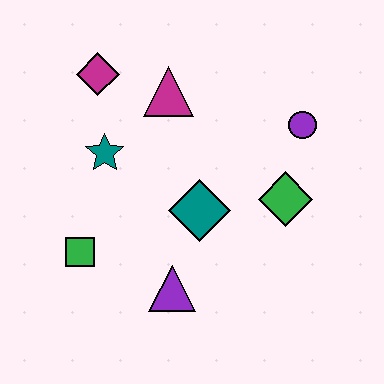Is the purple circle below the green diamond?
No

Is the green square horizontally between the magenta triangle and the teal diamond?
No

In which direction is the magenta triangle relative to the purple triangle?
The magenta triangle is above the purple triangle.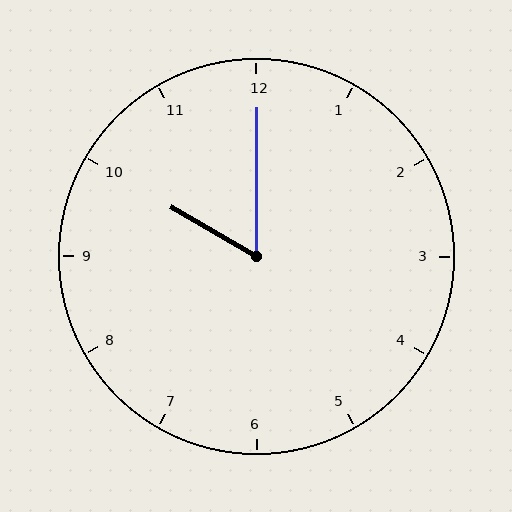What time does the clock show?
10:00.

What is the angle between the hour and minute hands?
Approximately 60 degrees.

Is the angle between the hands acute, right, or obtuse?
It is acute.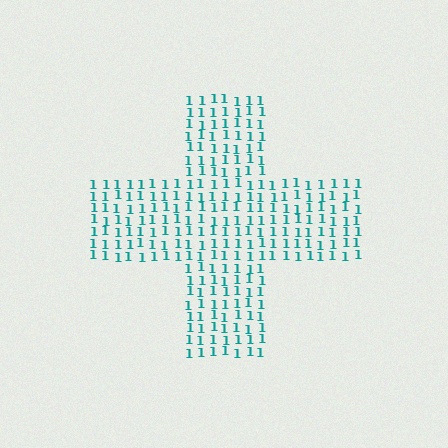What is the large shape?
The large shape is a cross.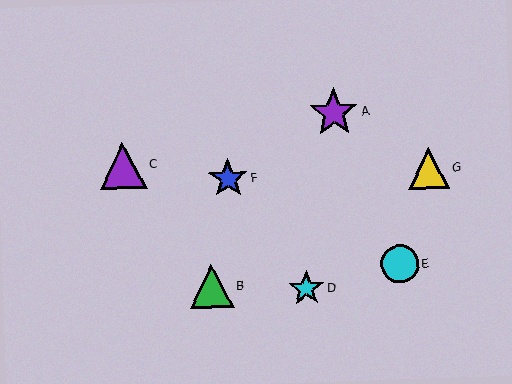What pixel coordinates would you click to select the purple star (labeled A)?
Click at (334, 113) to select the purple star A.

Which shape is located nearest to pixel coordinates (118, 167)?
The purple triangle (labeled C) at (123, 165) is nearest to that location.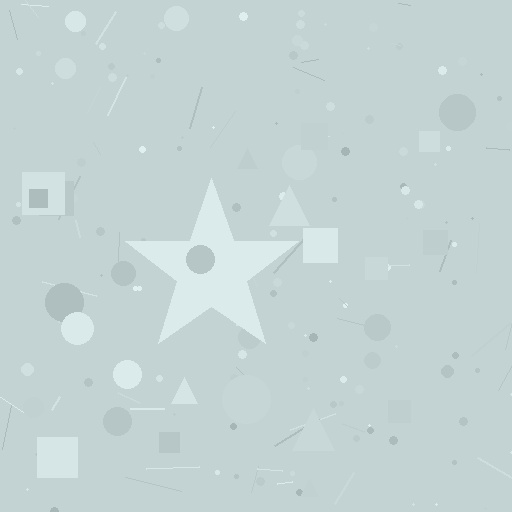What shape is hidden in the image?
A star is hidden in the image.